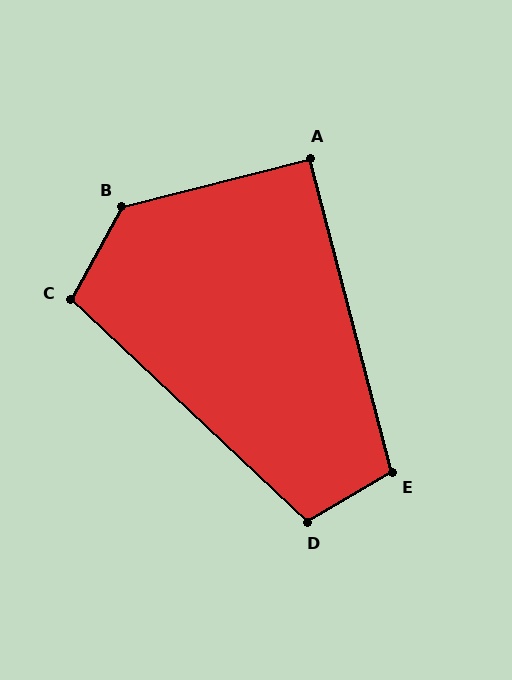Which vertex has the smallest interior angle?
A, at approximately 90 degrees.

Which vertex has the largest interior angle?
B, at approximately 133 degrees.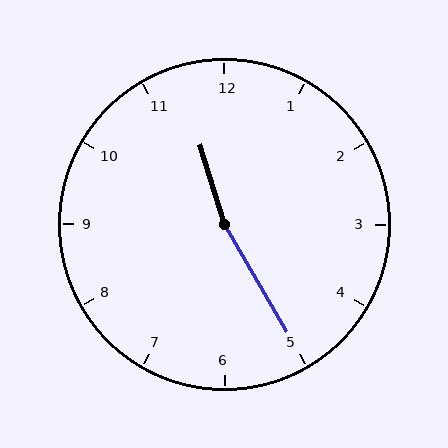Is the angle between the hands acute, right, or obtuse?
It is obtuse.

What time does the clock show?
11:25.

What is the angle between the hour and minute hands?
Approximately 168 degrees.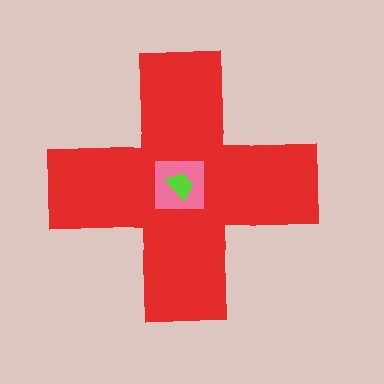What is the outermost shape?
The red cross.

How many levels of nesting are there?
3.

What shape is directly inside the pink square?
The lime trapezoid.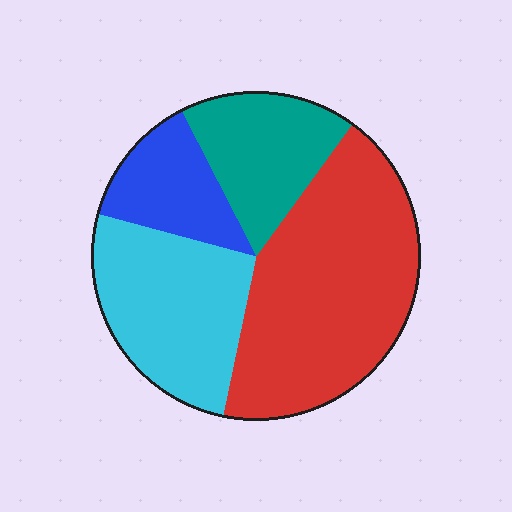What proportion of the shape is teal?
Teal takes up about one sixth (1/6) of the shape.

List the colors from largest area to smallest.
From largest to smallest: red, cyan, teal, blue.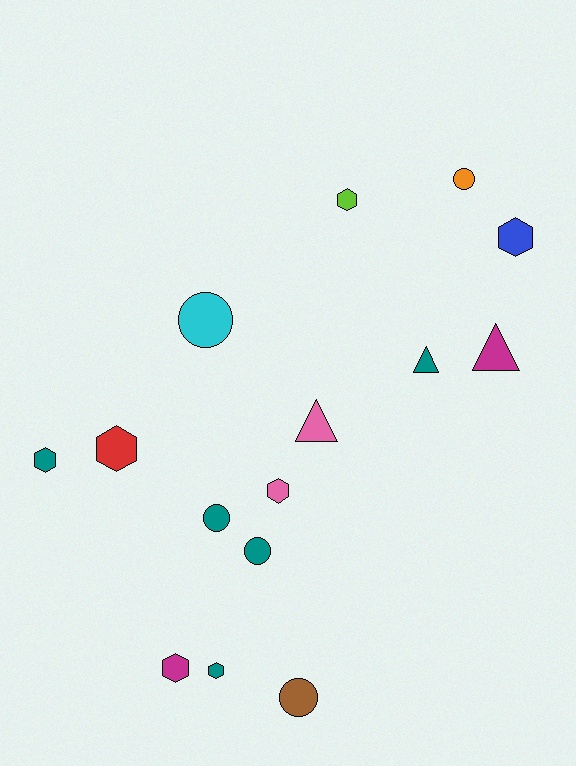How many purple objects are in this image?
There are no purple objects.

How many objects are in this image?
There are 15 objects.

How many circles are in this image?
There are 5 circles.